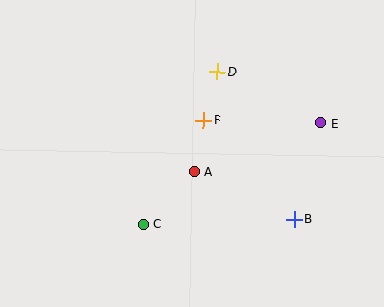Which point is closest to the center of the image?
Point A at (194, 172) is closest to the center.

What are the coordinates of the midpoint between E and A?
The midpoint between E and A is at (257, 147).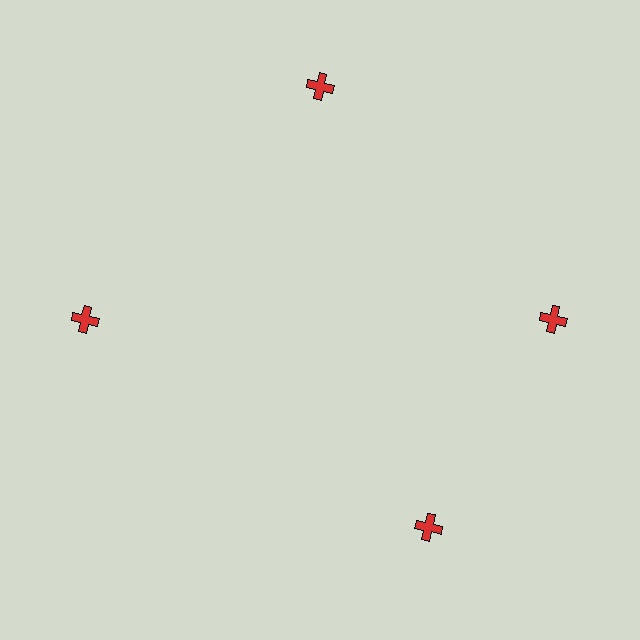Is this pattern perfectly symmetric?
No. The 4 red crosses are arranged in a ring, but one element near the 6 o'clock position is rotated out of alignment along the ring, breaking the 4-fold rotational symmetry.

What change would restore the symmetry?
The symmetry would be restored by rotating it back into even spacing with its neighbors so that all 4 crosses sit at equal angles and equal distance from the center.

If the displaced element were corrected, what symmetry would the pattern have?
It would have 4-fold rotational symmetry — the pattern would map onto itself every 90 degrees.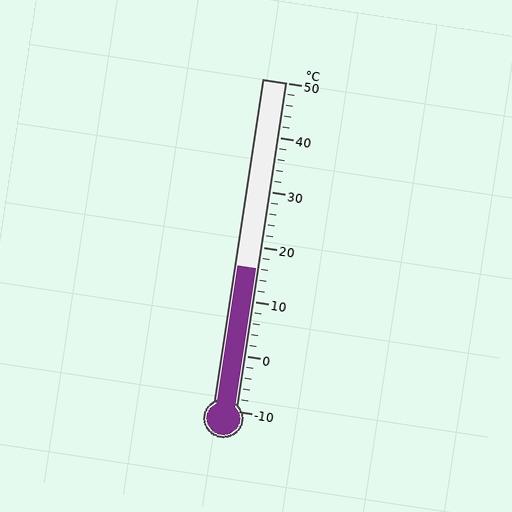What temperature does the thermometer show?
The thermometer shows approximately 16°C.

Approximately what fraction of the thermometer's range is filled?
The thermometer is filled to approximately 45% of its range.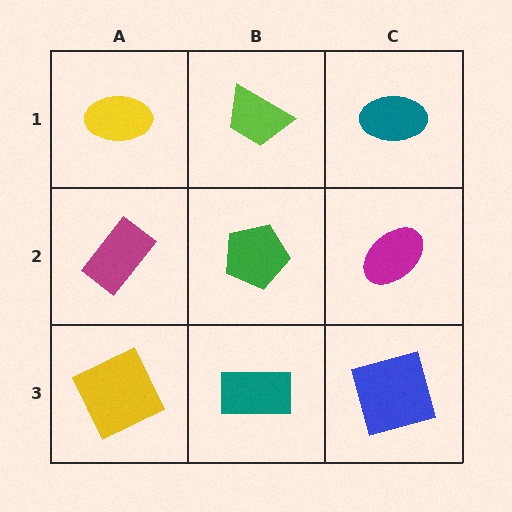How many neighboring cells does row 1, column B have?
3.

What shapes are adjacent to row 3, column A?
A magenta rectangle (row 2, column A), a teal rectangle (row 3, column B).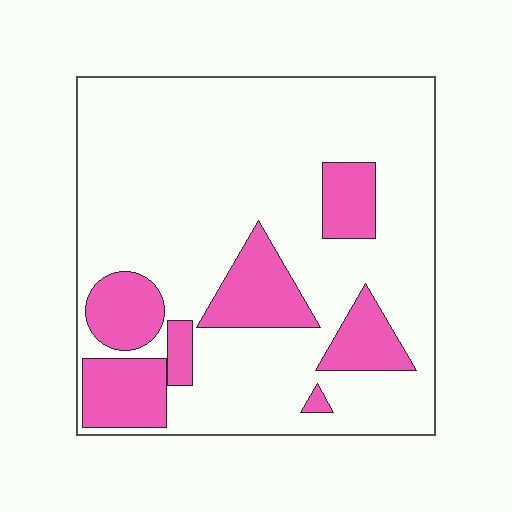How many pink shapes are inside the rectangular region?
7.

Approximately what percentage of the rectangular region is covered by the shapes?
Approximately 20%.